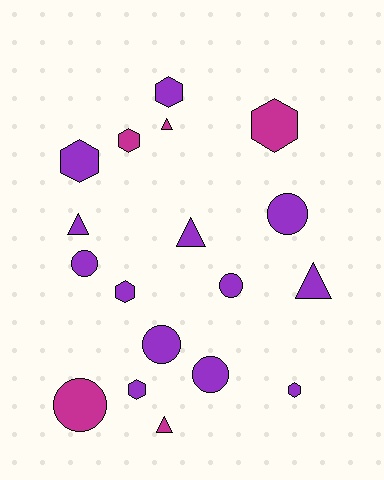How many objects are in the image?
There are 18 objects.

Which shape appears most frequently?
Hexagon, with 7 objects.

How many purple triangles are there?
There are 3 purple triangles.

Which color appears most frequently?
Purple, with 13 objects.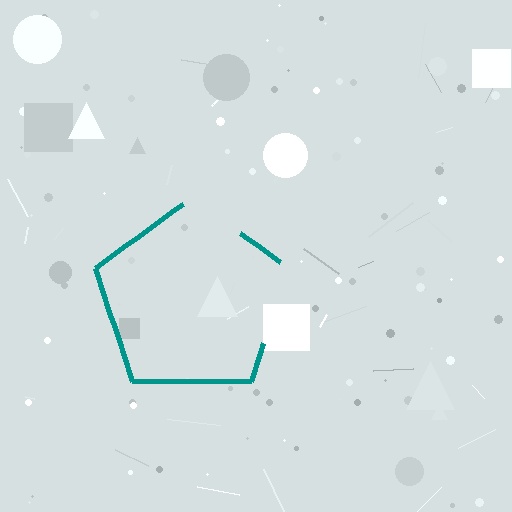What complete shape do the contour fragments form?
The contour fragments form a pentagon.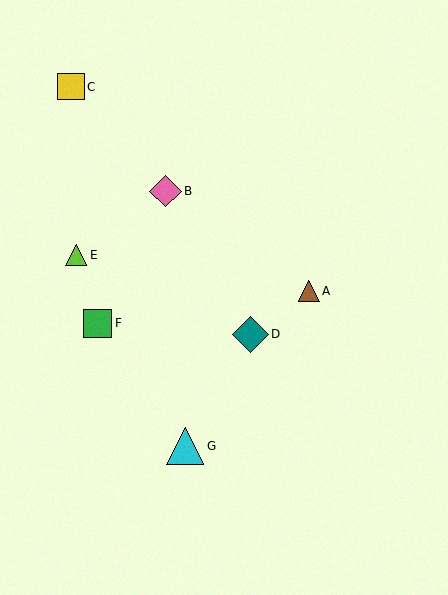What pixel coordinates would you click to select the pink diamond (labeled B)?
Click at (165, 191) to select the pink diamond B.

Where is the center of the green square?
The center of the green square is at (98, 323).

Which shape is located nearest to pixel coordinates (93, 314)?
The green square (labeled F) at (98, 323) is nearest to that location.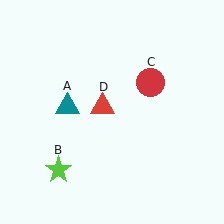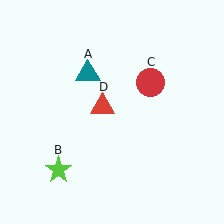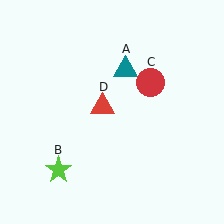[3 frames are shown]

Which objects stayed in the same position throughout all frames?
Lime star (object B) and red circle (object C) and red triangle (object D) remained stationary.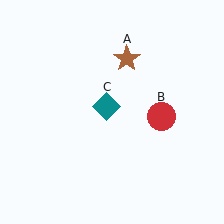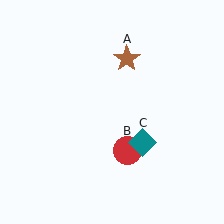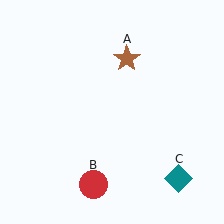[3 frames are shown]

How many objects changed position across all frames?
2 objects changed position: red circle (object B), teal diamond (object C).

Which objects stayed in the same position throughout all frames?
Brown star (object A) remained stationary.